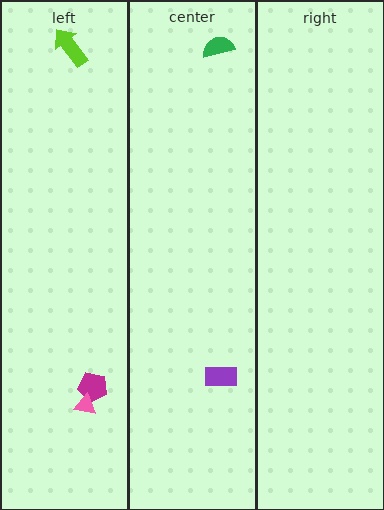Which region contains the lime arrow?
The left region.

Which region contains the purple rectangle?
The center region.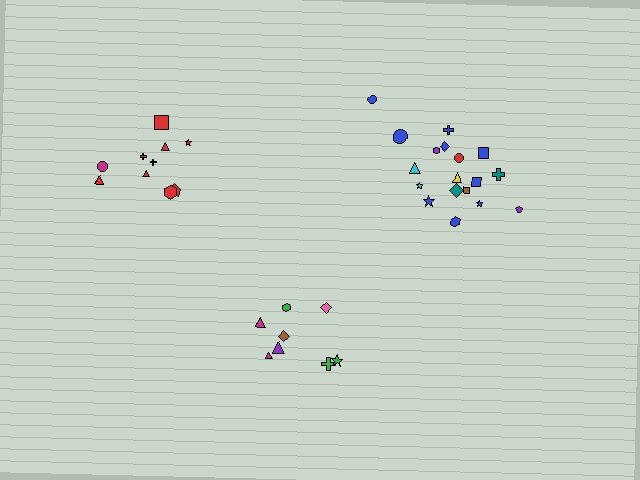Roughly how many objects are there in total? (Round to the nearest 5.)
Roughly 35 objects in total.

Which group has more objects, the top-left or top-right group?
The top-right group.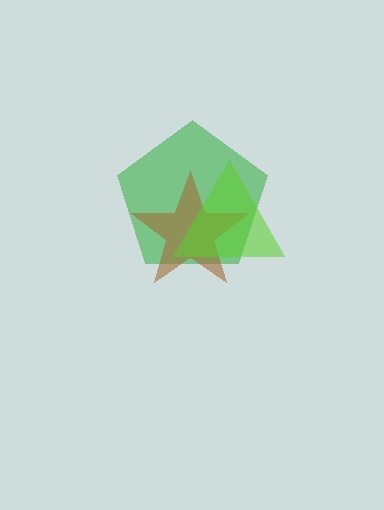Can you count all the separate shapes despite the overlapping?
Yes, there are 3 separate shapes.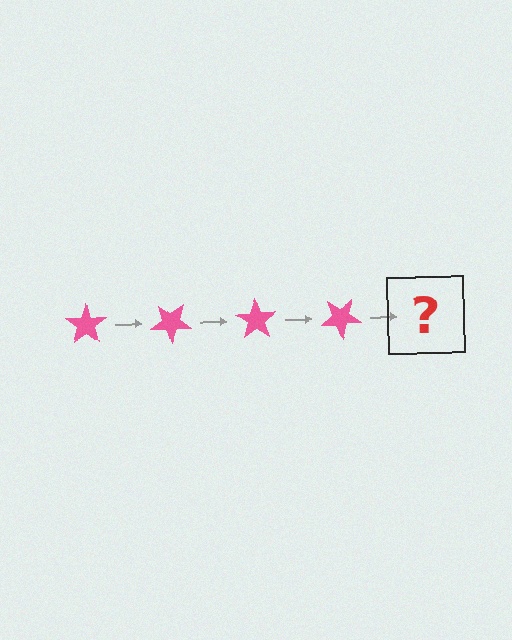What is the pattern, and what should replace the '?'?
The pattern is that the star rotates 35 degrees each step. The '?' should be a pink star rotated 140 degrees.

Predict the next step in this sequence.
The next step is a pink star rotated 140 degrees.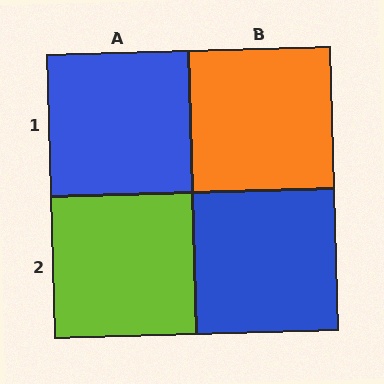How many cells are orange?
1 cell is orange.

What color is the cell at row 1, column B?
Orange.